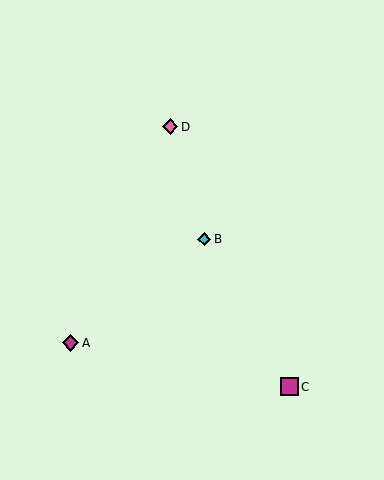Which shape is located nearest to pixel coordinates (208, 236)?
The cyan diamond (labeled B) at (204, 239) is nearest to that location.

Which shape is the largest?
The magenta square (labeled C) is the largest.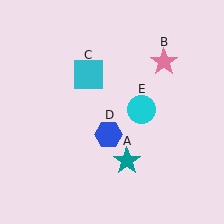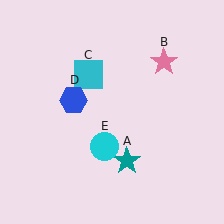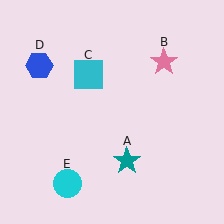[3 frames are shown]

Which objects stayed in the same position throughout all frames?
Teal star (object A) and pink star (object B) and cyan square (object C) remained stationary.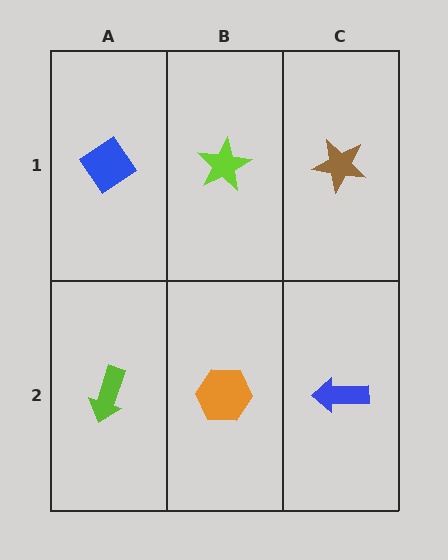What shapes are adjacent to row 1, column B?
An orange hexagon (row 2, column B), a blue diamond (row 1, column A), a brown star (row 1, column C).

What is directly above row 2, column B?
A lime star.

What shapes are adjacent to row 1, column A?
A lime arrow (row 2, column A), a lime star (row 1, column B).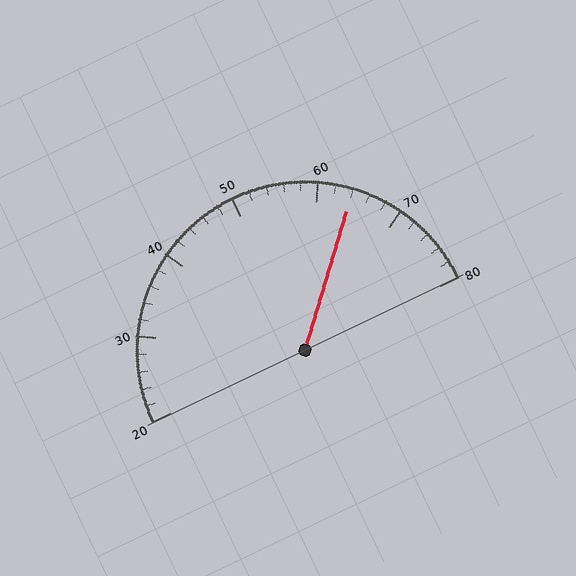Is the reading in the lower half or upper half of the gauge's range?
The reading is in the upper half of the range (20 to 80).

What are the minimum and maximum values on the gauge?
The gauge ranges from 20 to 80.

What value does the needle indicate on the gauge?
The needle indicates approximately 64.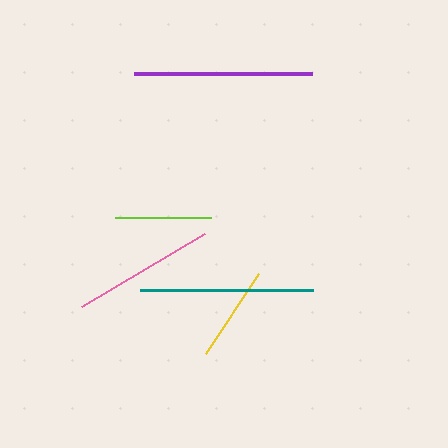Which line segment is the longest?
The purple line is the longest at approximately 178 pixels.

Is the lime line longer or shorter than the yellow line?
The yellow line is longer than the lime line.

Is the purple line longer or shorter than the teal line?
The purple line is longer than the teal line.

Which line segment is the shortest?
The lime line is the shortest at approximately 95 pixels.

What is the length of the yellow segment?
The yellow segment is approximately 96 pixels long.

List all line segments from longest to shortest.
From longest to shortest: purple, teal, pink, yellow, lime.